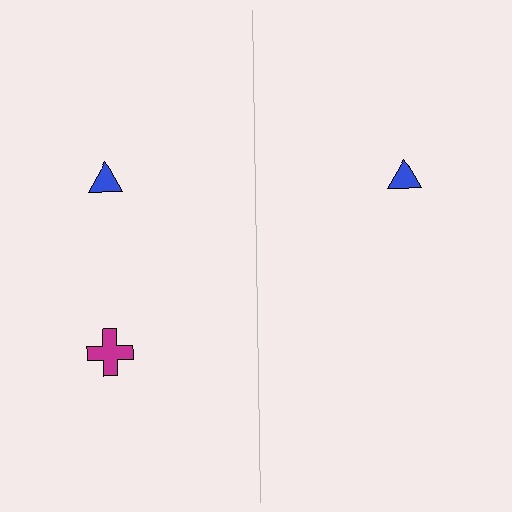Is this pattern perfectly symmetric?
No, the pattern is not perfectly symmetric. A magenta cross is missing from the right side.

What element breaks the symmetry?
A magenta cross is missing from the right side.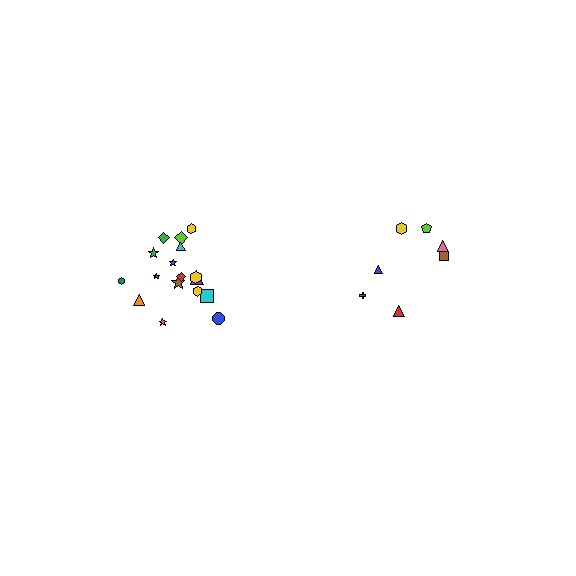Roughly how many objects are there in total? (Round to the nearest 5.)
Roughly 25 objects in total.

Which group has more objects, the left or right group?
The left group.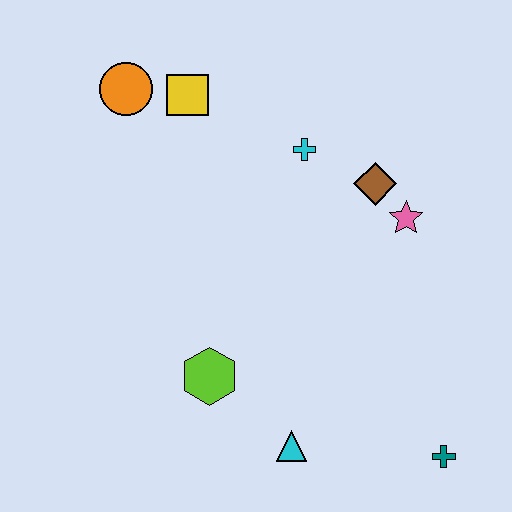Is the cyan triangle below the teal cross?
No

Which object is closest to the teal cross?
The cyan triangle is closest to the teal cross.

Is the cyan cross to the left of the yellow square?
No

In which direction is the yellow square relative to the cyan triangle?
The yellow square is above the cyan triangle.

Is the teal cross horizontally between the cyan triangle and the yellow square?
No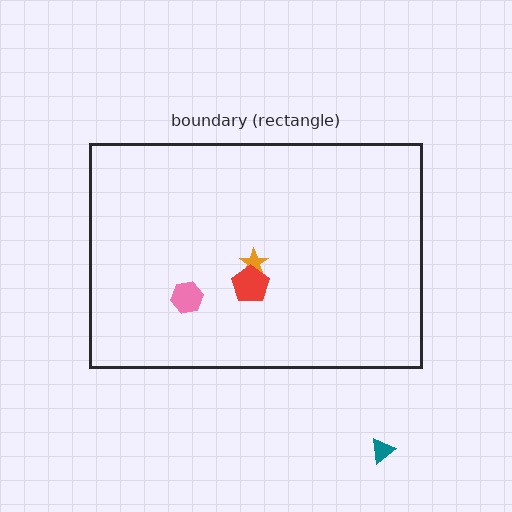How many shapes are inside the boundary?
3 inside, 1 outside.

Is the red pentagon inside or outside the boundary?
Inside.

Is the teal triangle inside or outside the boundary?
Outside.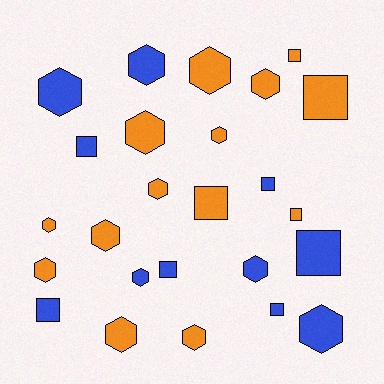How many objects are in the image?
There are 25 objects.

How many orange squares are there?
There are 4 orange squares.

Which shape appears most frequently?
Hexagon, with 15 objects.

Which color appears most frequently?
Orange, with 14 objects.